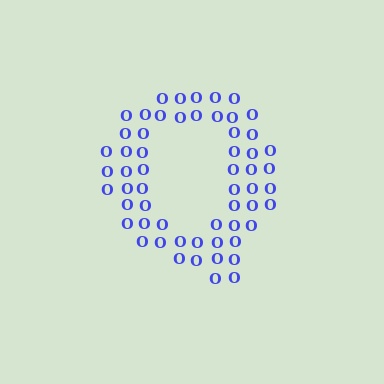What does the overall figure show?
The overall figure shows the letter Q.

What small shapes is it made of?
It is made of small letter O's.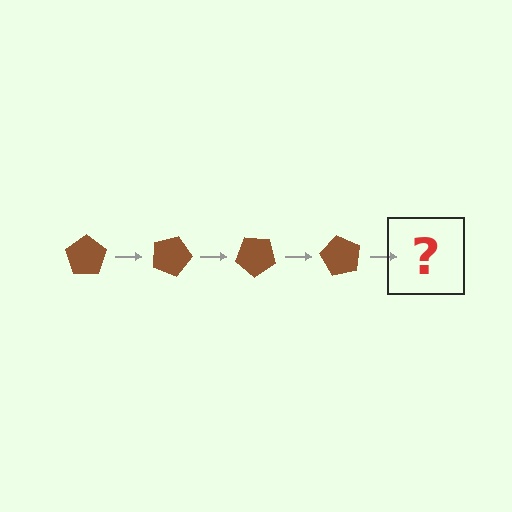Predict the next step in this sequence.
The next step is a brown pentagon rotated 80 degrees.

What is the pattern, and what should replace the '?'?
The pattern is that the pentagon rotates 20 degrees each step. The '?' should be a brown pentagon rotated 80 degrees.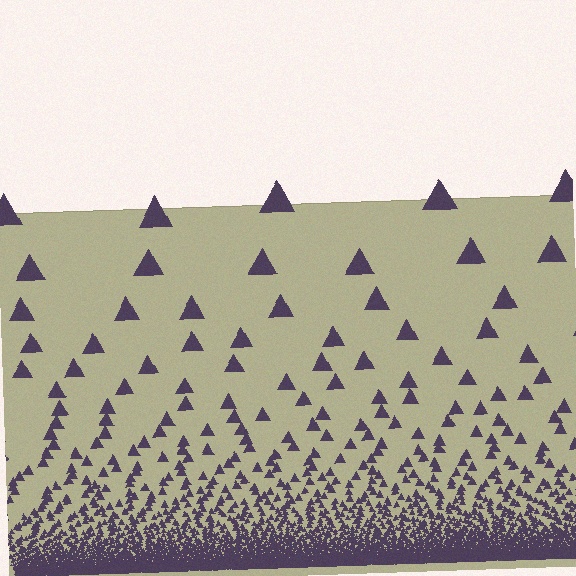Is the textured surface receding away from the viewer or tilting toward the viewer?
The surface appears to tilt toward the viewer. Texture elements get larger and sparser toward the top.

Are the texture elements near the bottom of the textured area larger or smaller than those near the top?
Smaller. The gradient is inverted — elements near the bottom are smaller and denser.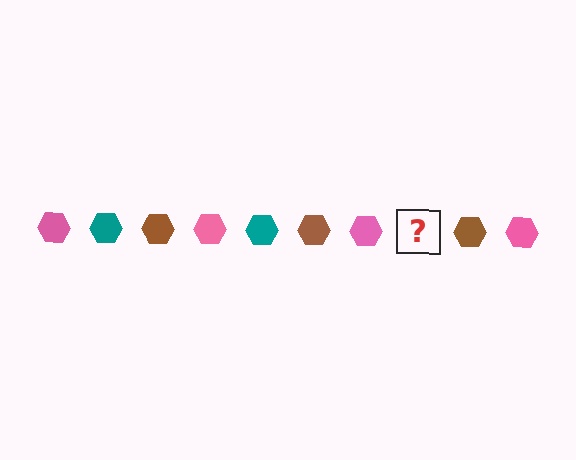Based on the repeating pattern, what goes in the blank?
The blank should be a teal hexagon.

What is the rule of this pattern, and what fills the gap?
The rule is that the pattern cycles through pink, teal, brown hexagons. The gap should be filled with a teal hexagon.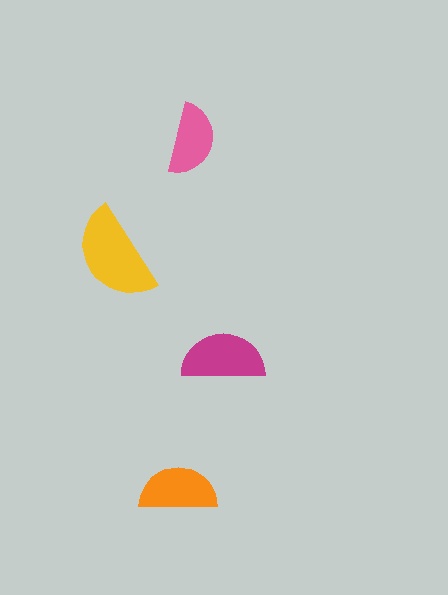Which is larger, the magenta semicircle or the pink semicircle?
The magenta one.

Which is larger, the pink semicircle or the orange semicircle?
The orange one.